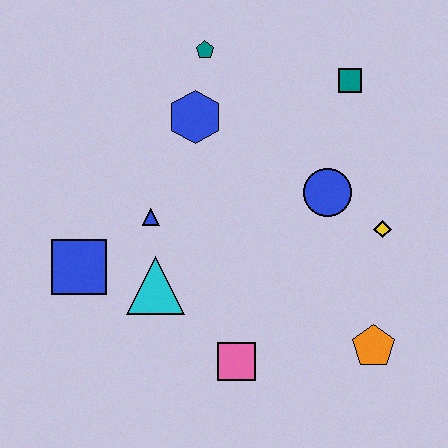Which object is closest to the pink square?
The cyan triangle is closest to the pink square.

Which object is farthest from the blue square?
The teal square is farthest from the blue square.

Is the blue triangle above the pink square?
Yes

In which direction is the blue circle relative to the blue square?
The blue circle is to the right of the blue square.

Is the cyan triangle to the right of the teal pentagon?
No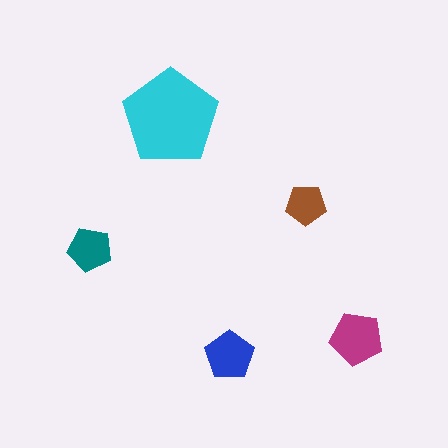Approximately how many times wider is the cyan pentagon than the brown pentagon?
About 2.5 times wider.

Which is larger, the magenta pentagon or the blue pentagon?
The magenta one.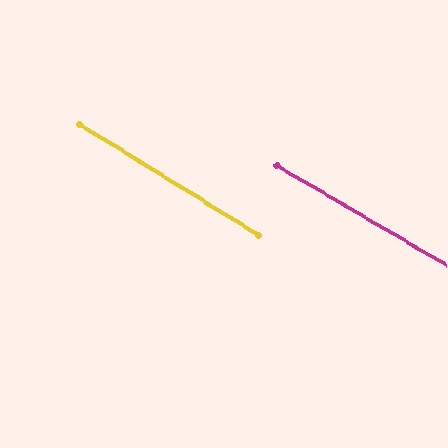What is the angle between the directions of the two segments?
Approximately 1 degree.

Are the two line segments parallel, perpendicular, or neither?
Parallel — their directions differ by only 1.5°.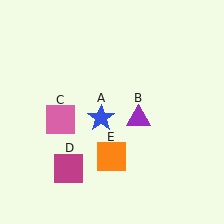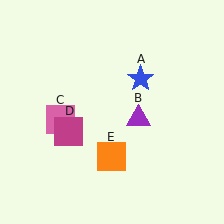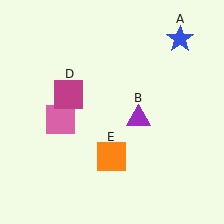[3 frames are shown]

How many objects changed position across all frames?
2 objects changed position: blue star (object A), magenta square (object D).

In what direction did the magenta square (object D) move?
The magenta square (object D) moved up.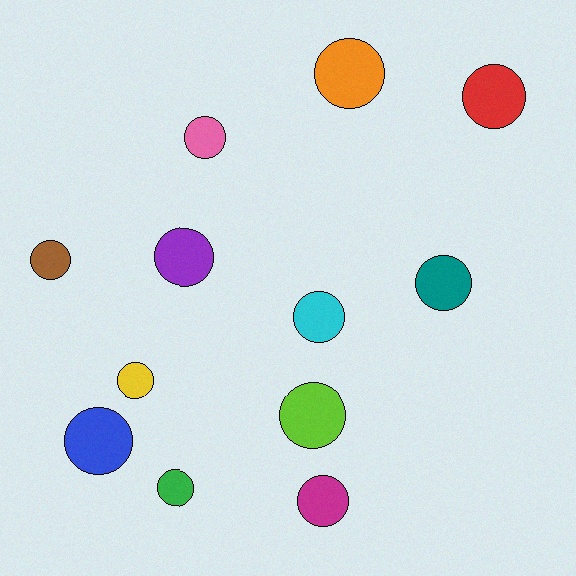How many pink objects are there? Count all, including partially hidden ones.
There is 1 pink object.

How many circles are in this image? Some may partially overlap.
There are 12 circles.